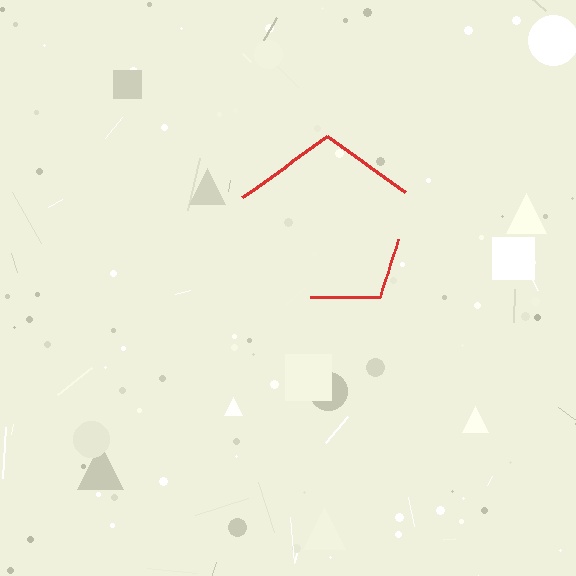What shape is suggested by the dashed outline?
The dashed outline suggests a pentagon.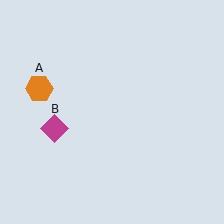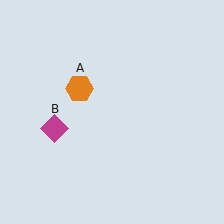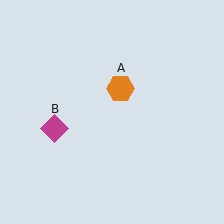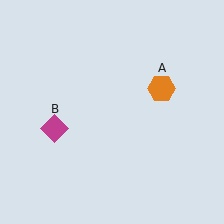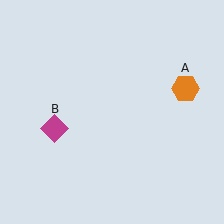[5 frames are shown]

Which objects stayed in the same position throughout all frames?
Magenta diamond (object B) remained stationary.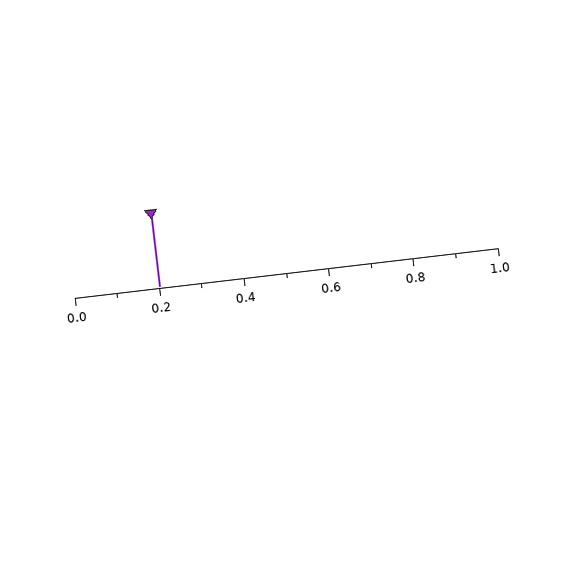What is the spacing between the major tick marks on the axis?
The major ticks are spaced 0.2 apart.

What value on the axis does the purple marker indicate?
The marker indicates approximately 0.2.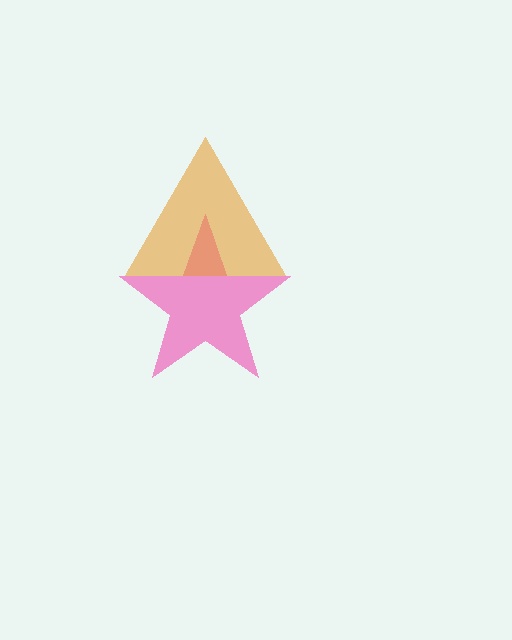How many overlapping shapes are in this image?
There are 2 overlapping shapes in the image.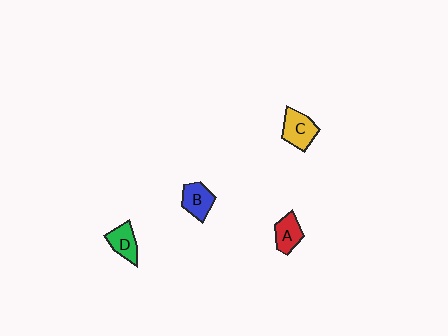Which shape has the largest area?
Shape C (yellow).